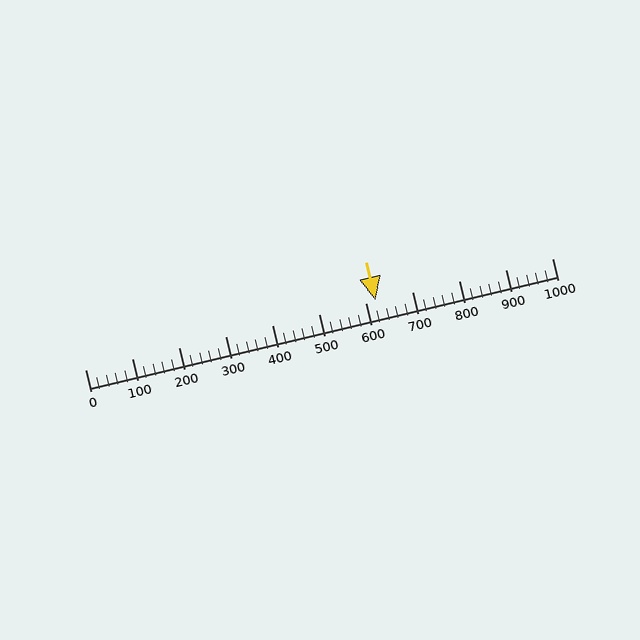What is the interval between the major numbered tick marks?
The major tick marks are spaced 100 units apart.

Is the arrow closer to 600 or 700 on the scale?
The arrow is closer to 600.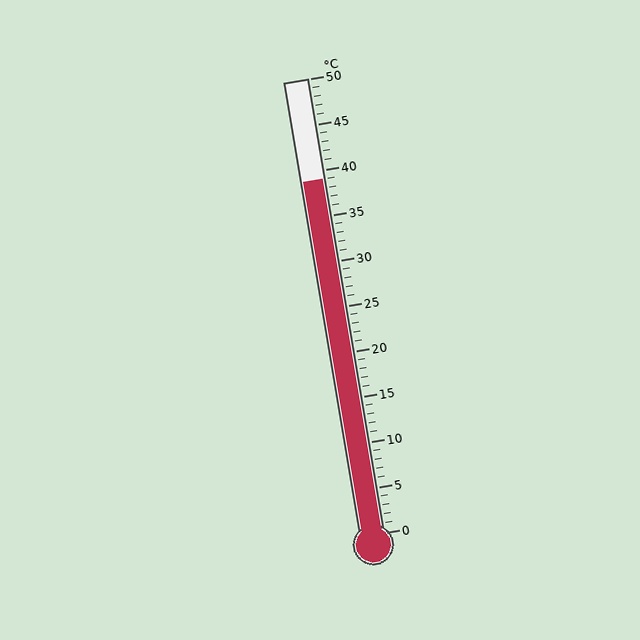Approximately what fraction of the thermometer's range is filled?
The thermometer is filled to approximately 80% of its range.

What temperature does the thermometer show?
The thermometer shows approximately 39°C.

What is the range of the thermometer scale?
The thermometer scale ranges from 0°C to 50°C.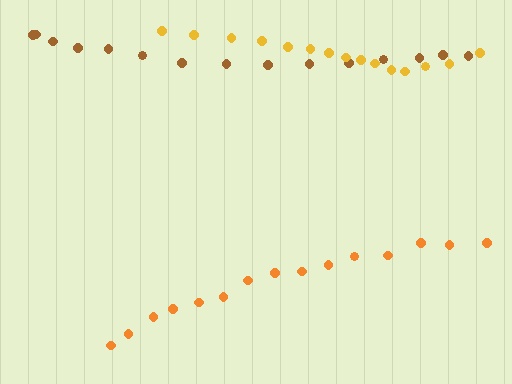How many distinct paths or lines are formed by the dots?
There are 3 distinct paths.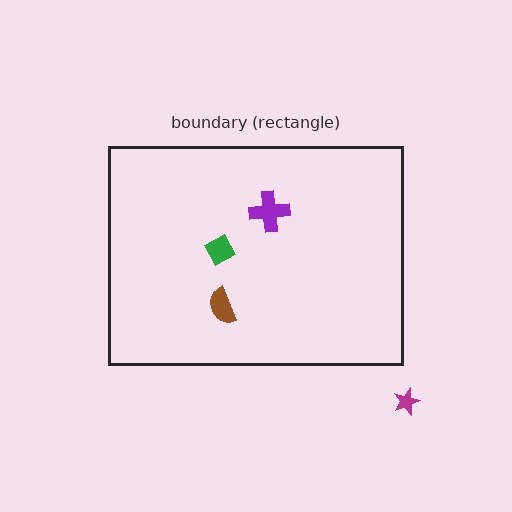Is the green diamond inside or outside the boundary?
Inside.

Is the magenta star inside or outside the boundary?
Outside.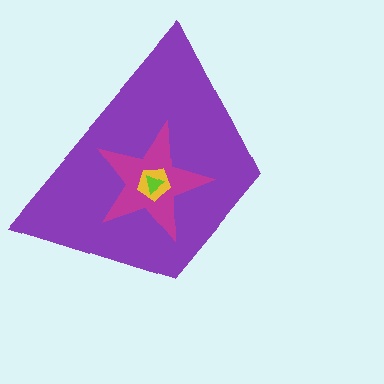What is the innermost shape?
The lime triangle.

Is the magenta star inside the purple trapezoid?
Yes.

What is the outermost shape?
The purple trapezoid.